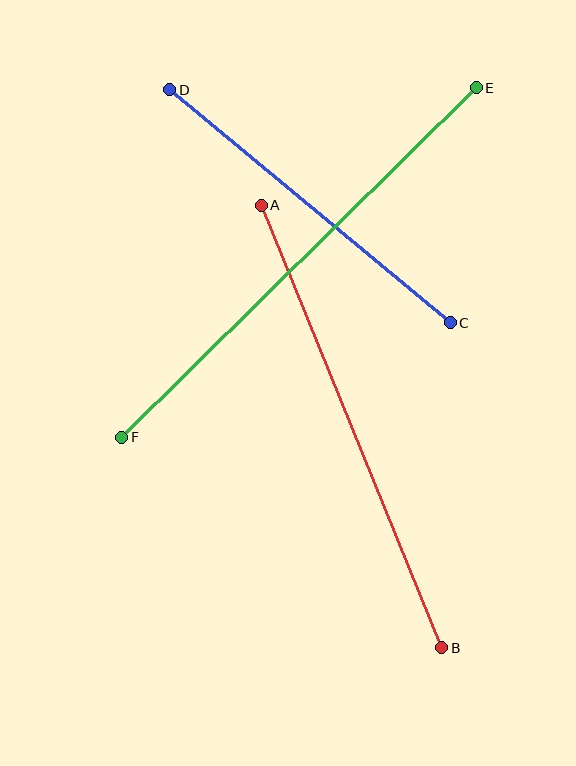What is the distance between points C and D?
The distance is approximately 364 pixels.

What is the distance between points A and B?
The distance is approximately 478 pixels.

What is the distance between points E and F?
The distance is approximately 498 pixels.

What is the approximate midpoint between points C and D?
The midpoint is at approximately (310, 206) pixels.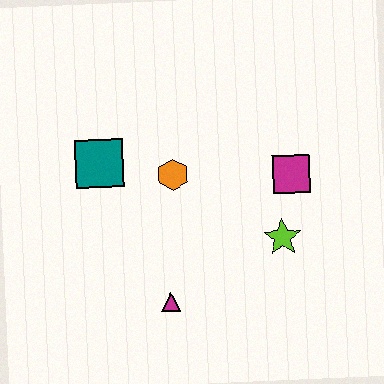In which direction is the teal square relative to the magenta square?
The teal square is to the left of the magenta square.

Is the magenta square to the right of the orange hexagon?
Yes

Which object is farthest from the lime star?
The teal square is farthest from the lime star.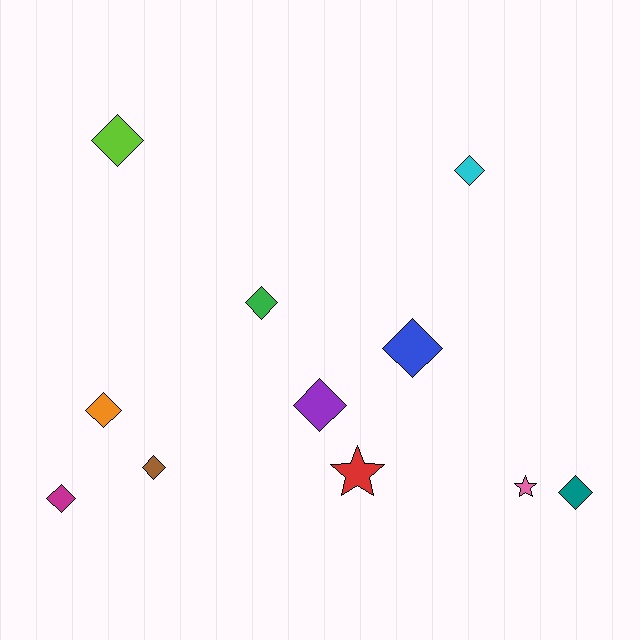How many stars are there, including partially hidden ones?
There are 2 stars.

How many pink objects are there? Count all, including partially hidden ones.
There is 1 pink object.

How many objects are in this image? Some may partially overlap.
There are 11 objects.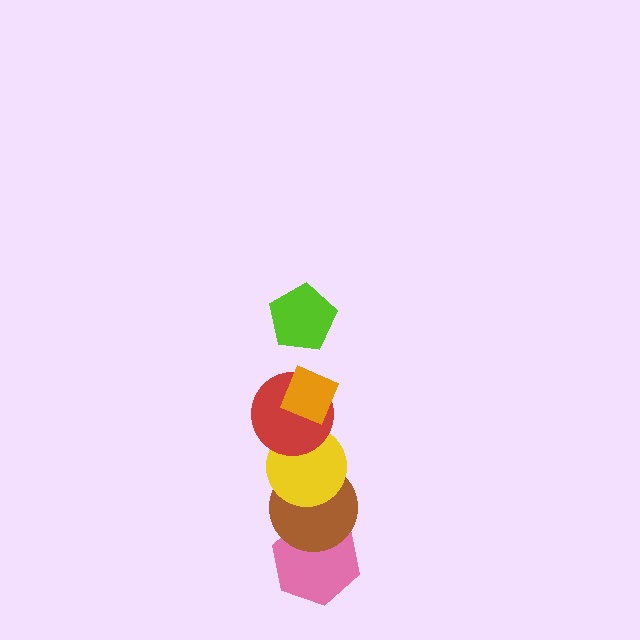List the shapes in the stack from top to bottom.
From top to bottom: the lime pentagon, the orange diamond, the red circle, the yellow circle, the brown circle, the pink hexagon.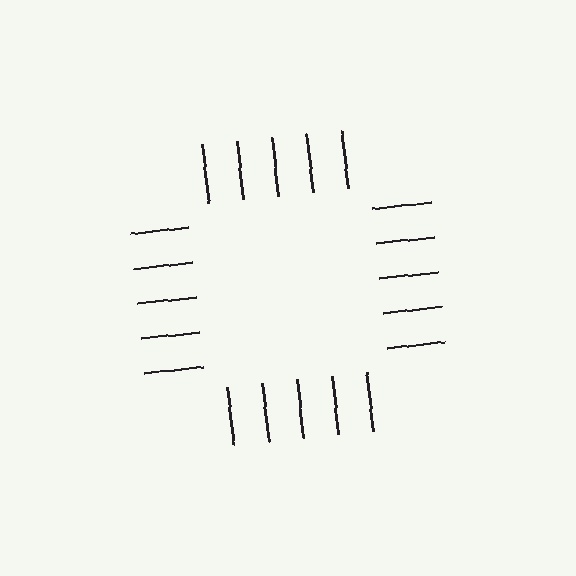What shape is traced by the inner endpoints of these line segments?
An illusory square — the line segments terminate on its edges but no continuous stroke is drawn.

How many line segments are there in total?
20 — 5 along each of the 4 edges.